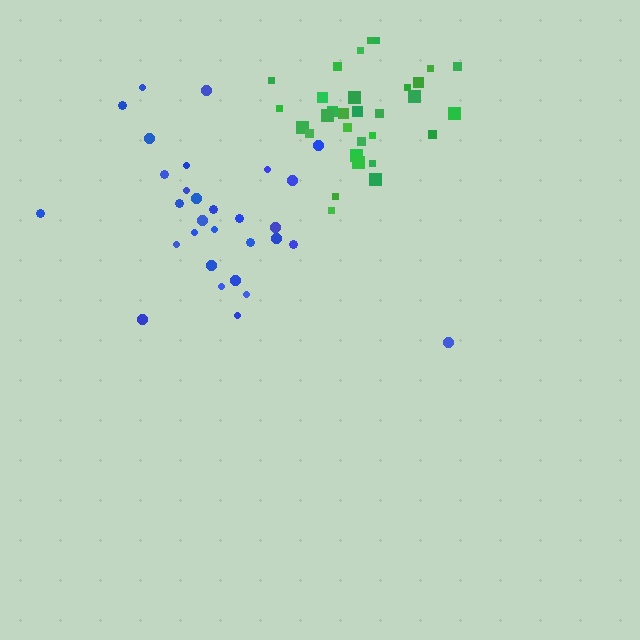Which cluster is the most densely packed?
Green.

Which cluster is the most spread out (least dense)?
Blue.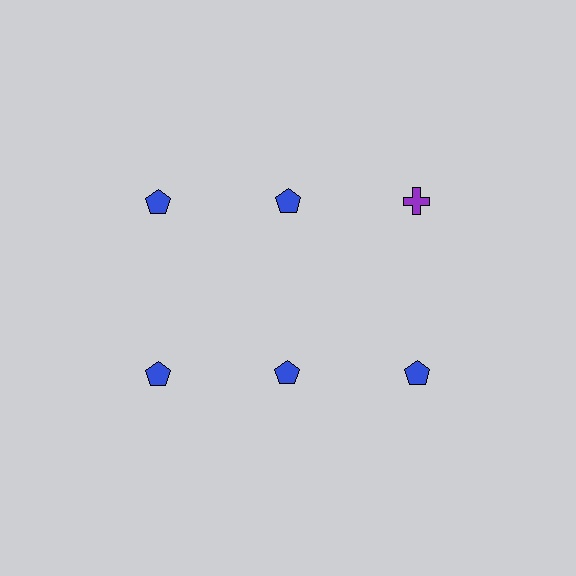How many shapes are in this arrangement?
There are 6 shapes arranged in a grid pattern.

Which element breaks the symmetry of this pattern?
The purple cross in the top row, center column breaks the symmetry. All other shapes are blue pentagons.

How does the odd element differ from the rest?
It differs in both color (purple instead of blue) and shape (cross instead of pentagon).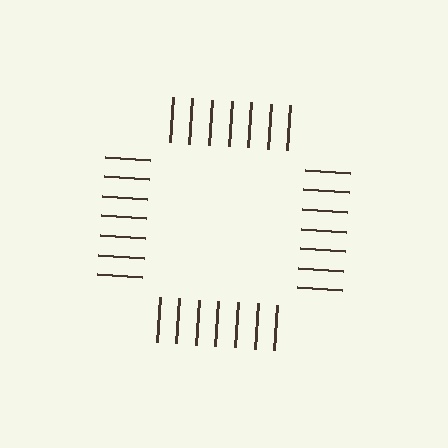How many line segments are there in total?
28 — 7 along each of the 4 edges.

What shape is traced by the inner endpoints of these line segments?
An illusory square — the line segments terminate on its edges but no continuous stroke is drawn.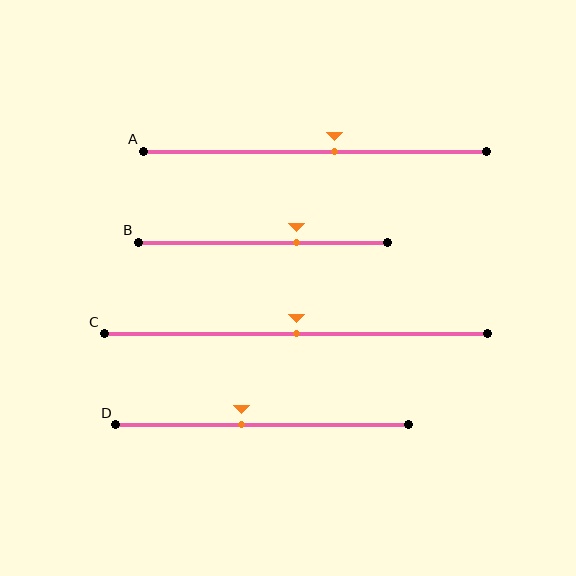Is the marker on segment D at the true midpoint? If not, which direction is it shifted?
No, the marker on segment D is shifted to the left by about 7% of the segment length.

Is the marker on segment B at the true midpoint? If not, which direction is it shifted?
No, the marker on segment B is shifted to the right by about 14% of the segment length.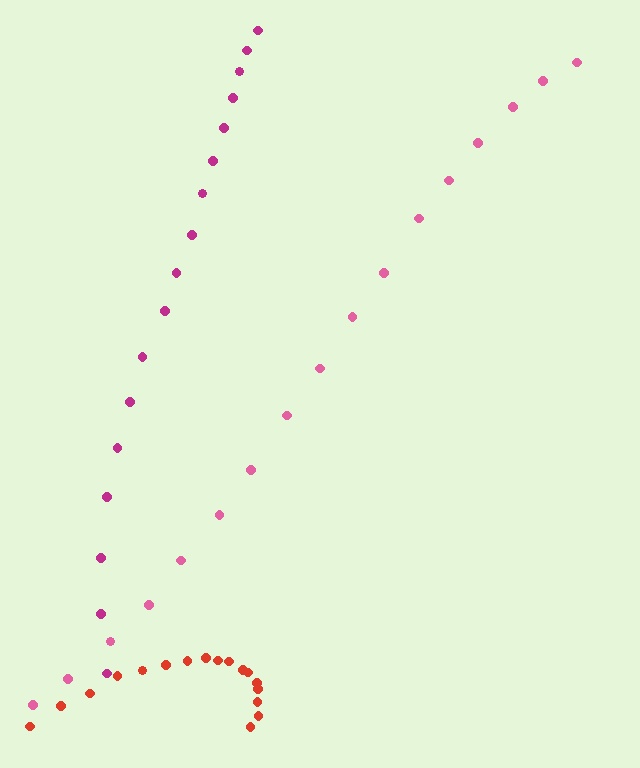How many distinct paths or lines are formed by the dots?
There are 3 distinct paths.